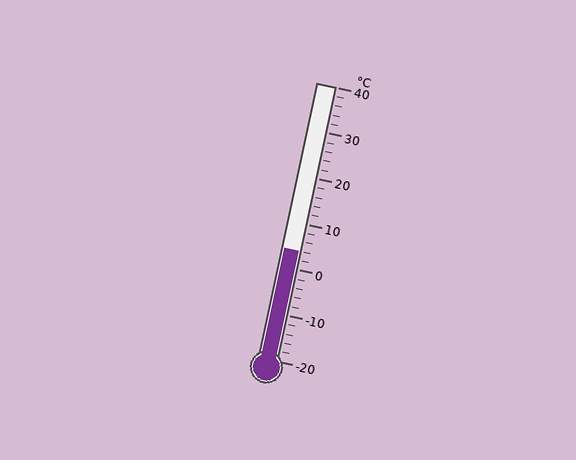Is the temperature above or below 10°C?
The temperature is below 10°C.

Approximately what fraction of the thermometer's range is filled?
The thermometer is filled to approximately 40% of its range.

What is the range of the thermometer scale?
The thermometer scale ranges from -20°C to 40°C.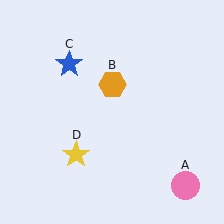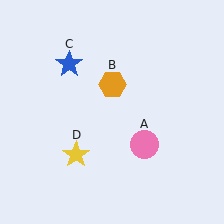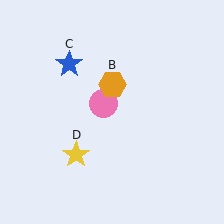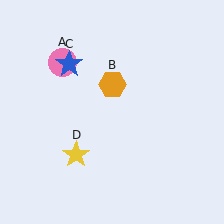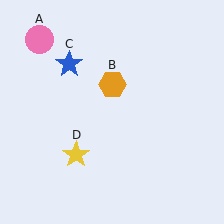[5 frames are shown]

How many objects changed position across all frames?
1 object changed position: pink circle (object A).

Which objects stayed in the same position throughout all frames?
Orange hexagon (object B) and blue star (object C) and yellow star (object D) remained stationary.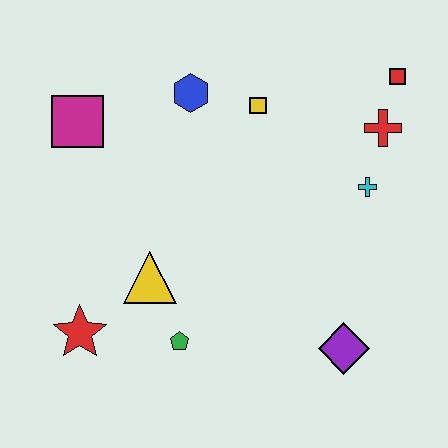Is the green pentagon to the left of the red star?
No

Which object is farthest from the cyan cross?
The red star is farthest from the cyan cross.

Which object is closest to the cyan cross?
The red cross is closest to the cyan cross.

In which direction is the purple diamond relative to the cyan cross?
The purple diamond is below the cyan cross.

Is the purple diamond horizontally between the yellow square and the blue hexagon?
No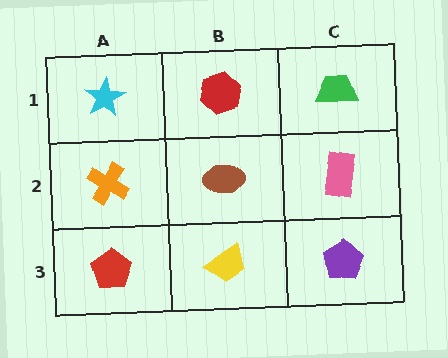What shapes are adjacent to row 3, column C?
A pink rectangle (row 2, column C), a yellow trapezoid (row 3, column B).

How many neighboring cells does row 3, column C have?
2.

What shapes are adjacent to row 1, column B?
A brown ellipse (row 2, column B), a cyan star (row 1, column A), a green trapezoid (row 1, column C).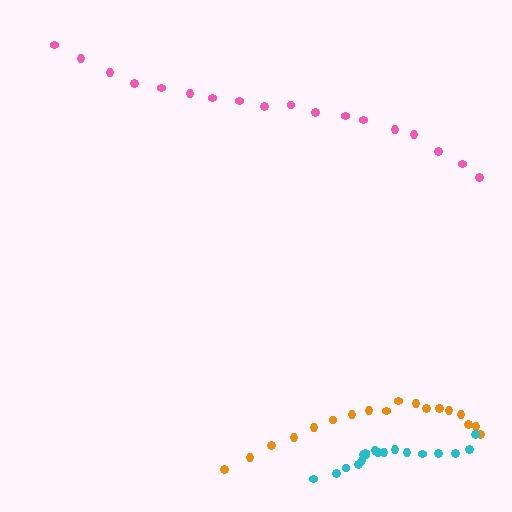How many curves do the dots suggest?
There are 3 distinct paths.